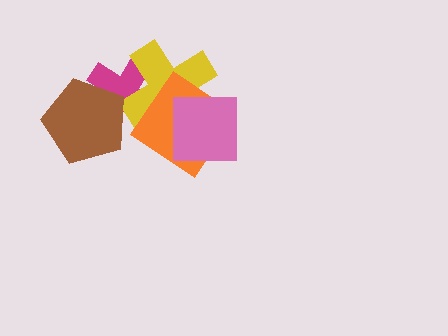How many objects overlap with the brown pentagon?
1 object overlaps with the brown pentagon.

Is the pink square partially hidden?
No, no other shape covers it.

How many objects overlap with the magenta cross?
2 objects overlap with the magenta cross.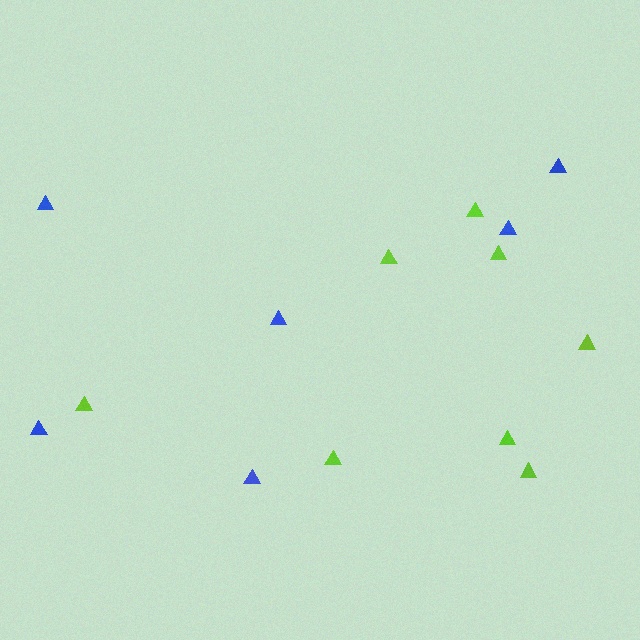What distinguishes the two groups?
There are 2 groups: one group of lime triangles (8) and one group of blue triangles (6).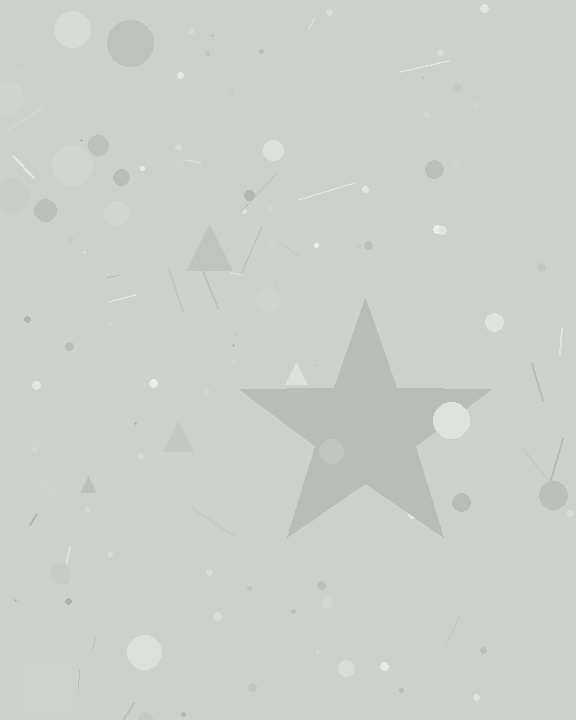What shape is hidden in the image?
A star is hidden in the image.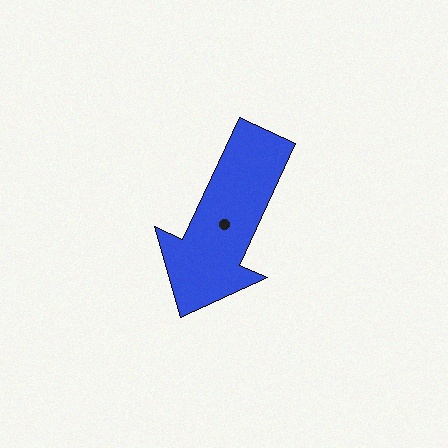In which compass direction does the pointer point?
Southwest.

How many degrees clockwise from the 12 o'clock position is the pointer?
Approximately 205 degrees.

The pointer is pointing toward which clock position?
Roughly 7 o'clock.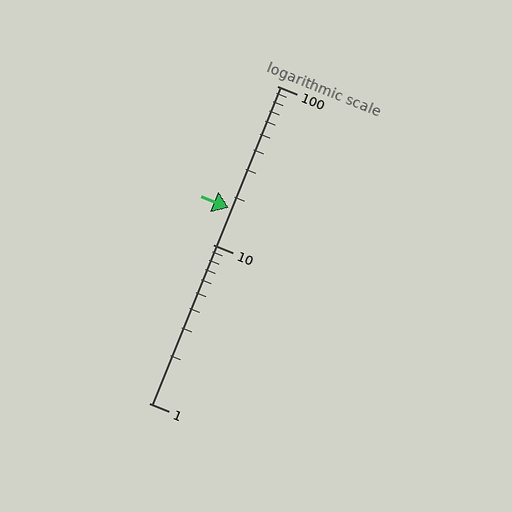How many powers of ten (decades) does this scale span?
The scale spans 2 decades, from 1 to 100.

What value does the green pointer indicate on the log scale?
The pointer indicates approximately 17.